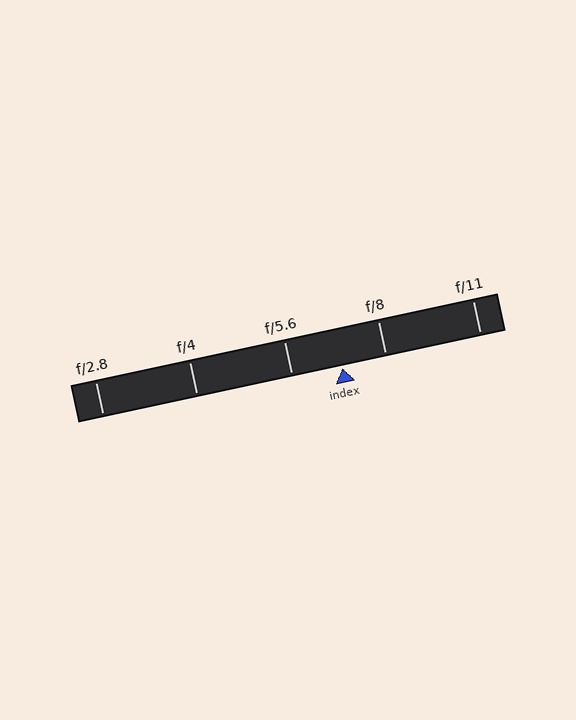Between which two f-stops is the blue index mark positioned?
The index mark is between f/5.6 and f/8.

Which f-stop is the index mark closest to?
The index mark is closest to f/8.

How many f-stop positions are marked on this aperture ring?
There are 5 f-stop positions marked.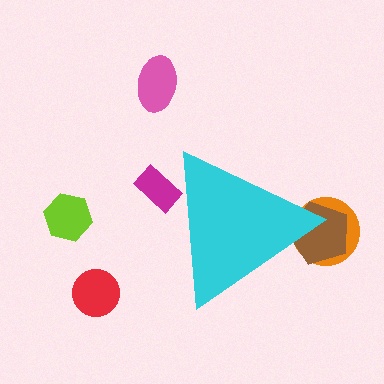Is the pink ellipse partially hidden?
No, the pink ellipse is fully visible.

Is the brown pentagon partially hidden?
Yes, the brown pentagon is partially hidden behind the cyan triangle.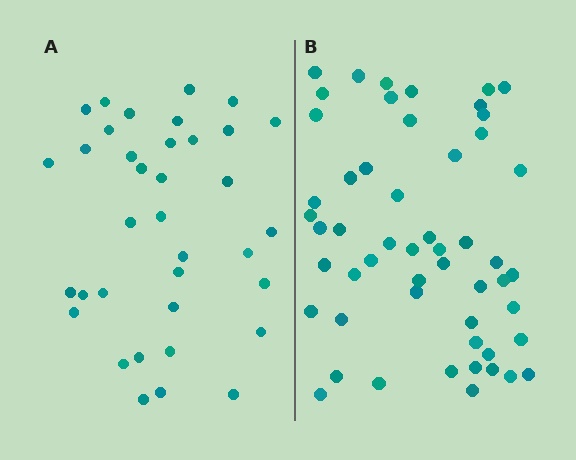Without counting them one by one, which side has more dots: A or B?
Region B (the right region) has more dots.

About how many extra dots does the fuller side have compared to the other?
Region B has approximately 15 more dots than region A.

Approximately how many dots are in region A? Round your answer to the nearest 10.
About 40 dots. (The exact count is 36, which rounds to 40.)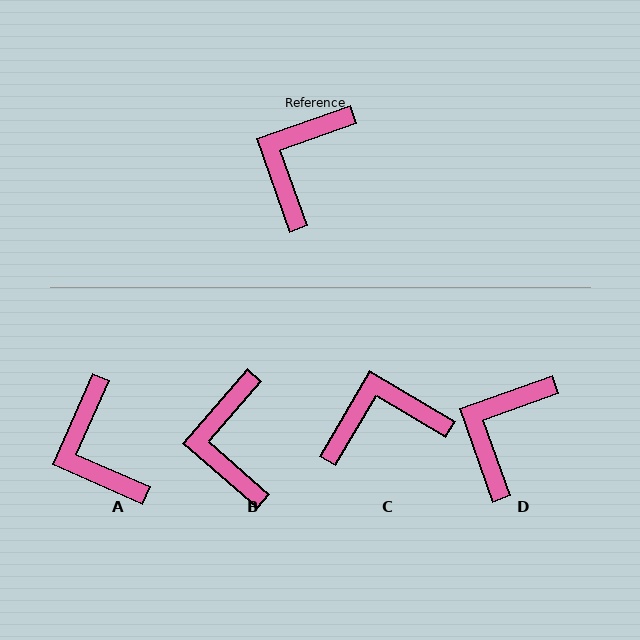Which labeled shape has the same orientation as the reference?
D.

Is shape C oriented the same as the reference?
No, it is off by about 50 degrees.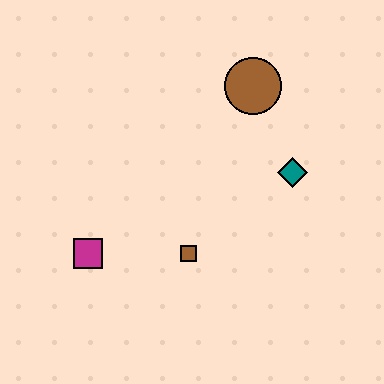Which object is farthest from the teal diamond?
The magenta square is farthest from the teal diamond.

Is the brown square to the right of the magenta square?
Yes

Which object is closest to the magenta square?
The brown square is closest to the magenta square.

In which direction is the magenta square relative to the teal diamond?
The magenta square is to the left of the teal diamond.